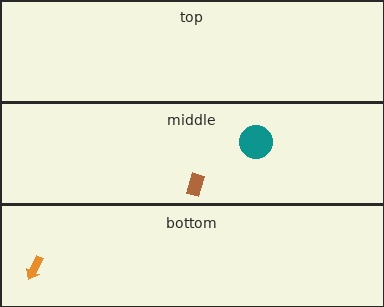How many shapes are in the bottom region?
1.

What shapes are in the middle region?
The teal circle, the brown rectangle.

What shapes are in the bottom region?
The orange arrow.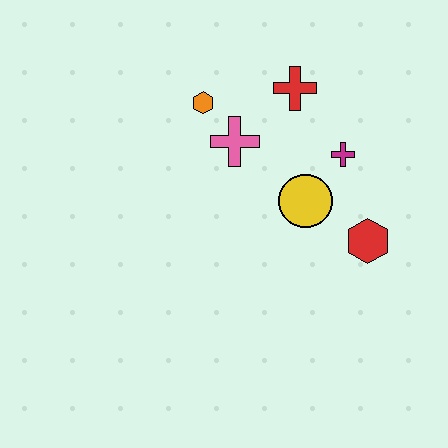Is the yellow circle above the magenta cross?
No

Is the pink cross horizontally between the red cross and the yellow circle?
No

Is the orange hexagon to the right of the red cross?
No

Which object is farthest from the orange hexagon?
The red hexagon is farthest from the orange hexagon.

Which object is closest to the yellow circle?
The magenta cross is closest to the yellow circle.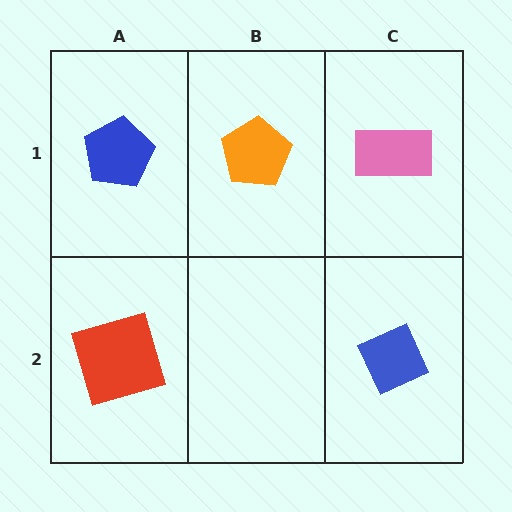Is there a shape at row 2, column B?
No, that cell is empty.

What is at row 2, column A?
A red square.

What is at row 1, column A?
A blue pentagon.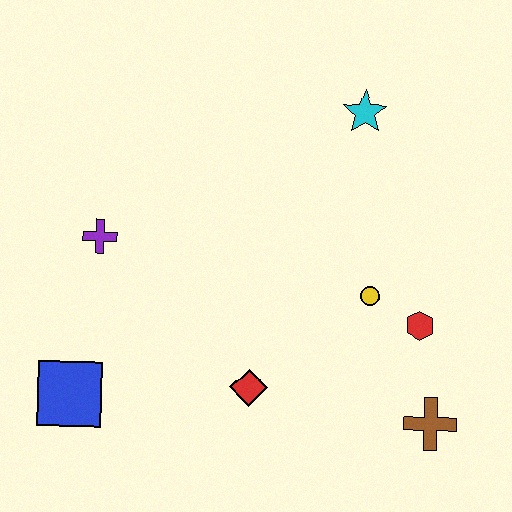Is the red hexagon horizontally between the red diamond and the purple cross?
No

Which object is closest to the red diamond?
The yellow circle is closest to the red diamond.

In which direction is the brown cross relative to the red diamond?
The brown cross is to the right of the red diamond.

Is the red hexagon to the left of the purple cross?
No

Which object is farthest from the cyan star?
The blue square is farthest from the cyan star.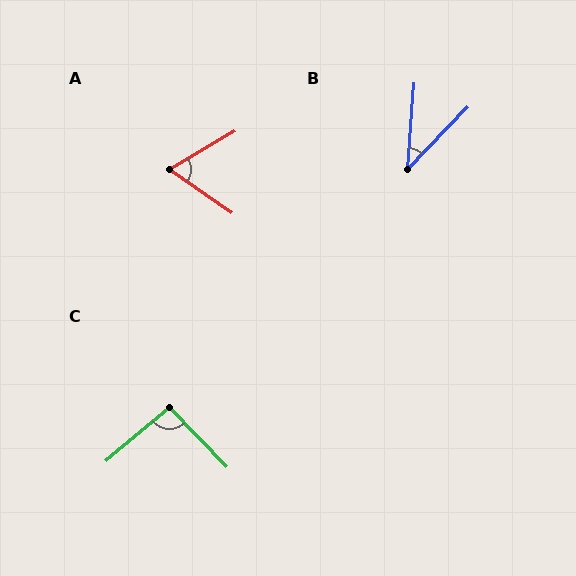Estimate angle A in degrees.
Approximately 65 degrees.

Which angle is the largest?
C, at approximately 94 degrees.